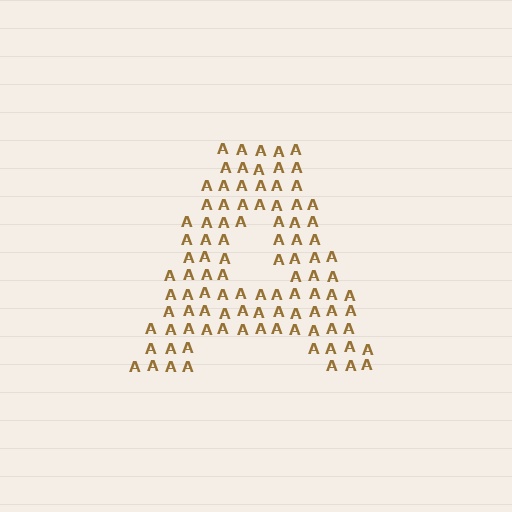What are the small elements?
The small elements are letter A's.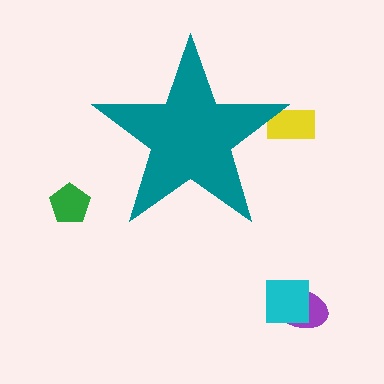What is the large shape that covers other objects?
A teal star.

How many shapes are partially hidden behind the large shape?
1 shape is partially hidden.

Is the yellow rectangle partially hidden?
Yes, the yellow rectangle is partially hidden behind the teal star.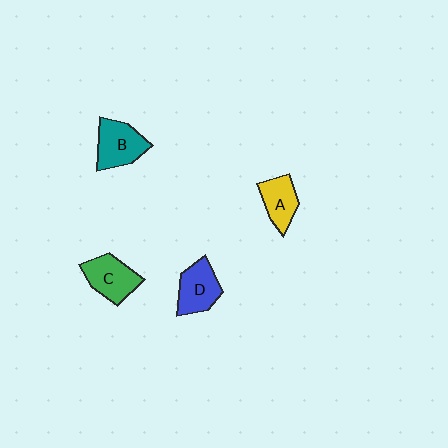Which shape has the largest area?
Shape B (teal).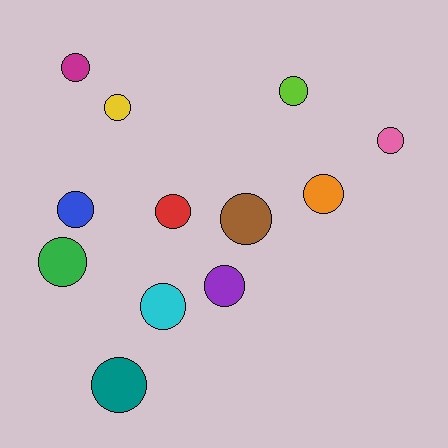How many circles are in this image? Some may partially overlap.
There are 12 circles.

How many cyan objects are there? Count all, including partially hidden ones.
There is 1 cyan object.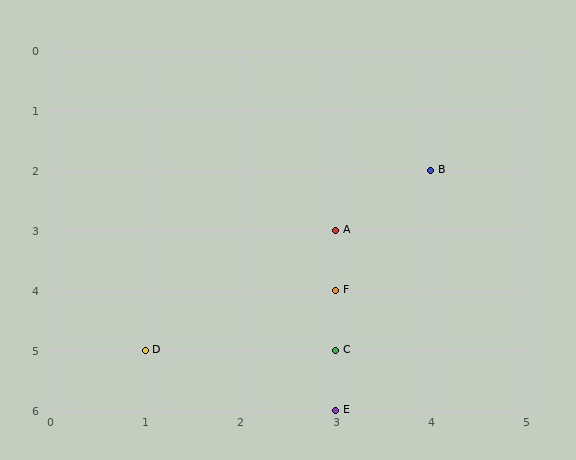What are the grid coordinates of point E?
Point E is at grid coordinates (3, 6).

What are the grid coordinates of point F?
Point F is at grid coordinates (3, 4).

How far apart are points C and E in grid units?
Points C and E are 1 row apart.